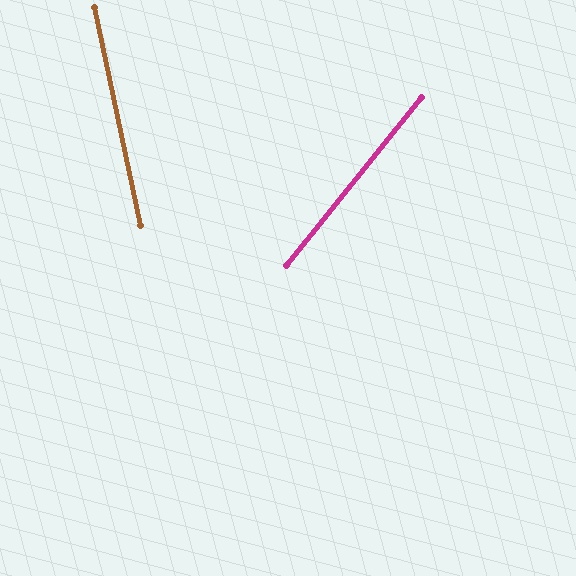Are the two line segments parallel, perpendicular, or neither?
Neither parallel nor perpendicular — they differ by about 51°.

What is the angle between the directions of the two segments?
Approximately 51 degrees.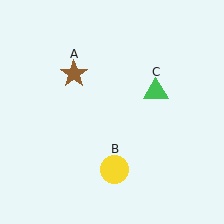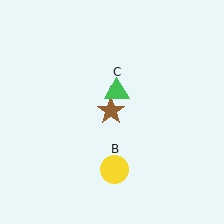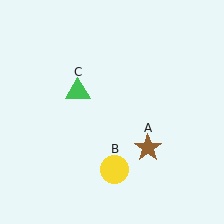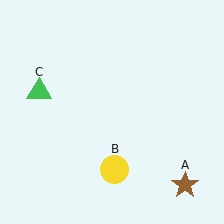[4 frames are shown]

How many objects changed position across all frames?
2 objects changed position: brown star (object A), green triangle (object C).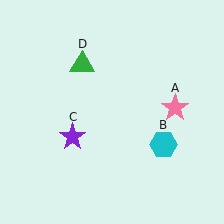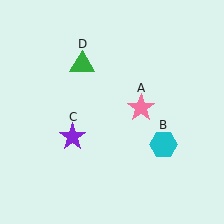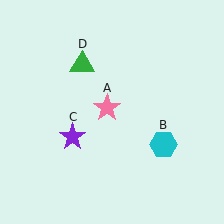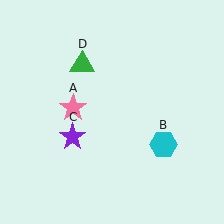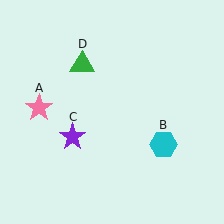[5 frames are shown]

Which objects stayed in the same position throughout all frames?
Cyan hexagon (object B) and purple star (object C) and green triangle (object D) remained stationary.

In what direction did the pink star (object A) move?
The pink star (object A) moved left.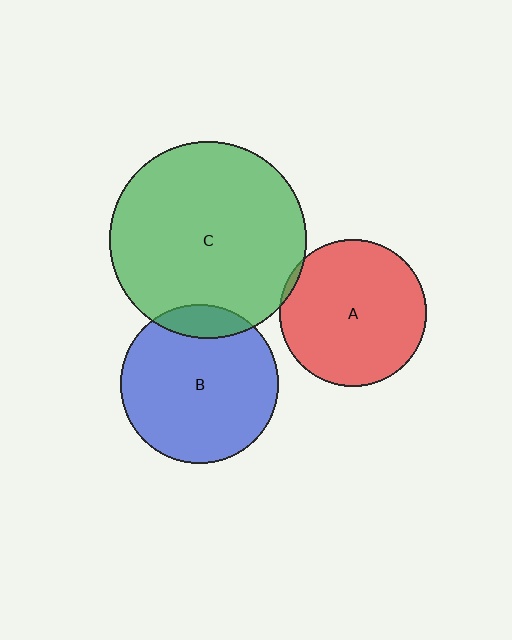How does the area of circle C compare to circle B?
Approximately 1.5 times.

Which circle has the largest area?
Circle C (green).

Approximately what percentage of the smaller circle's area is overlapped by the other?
Approximately 10%.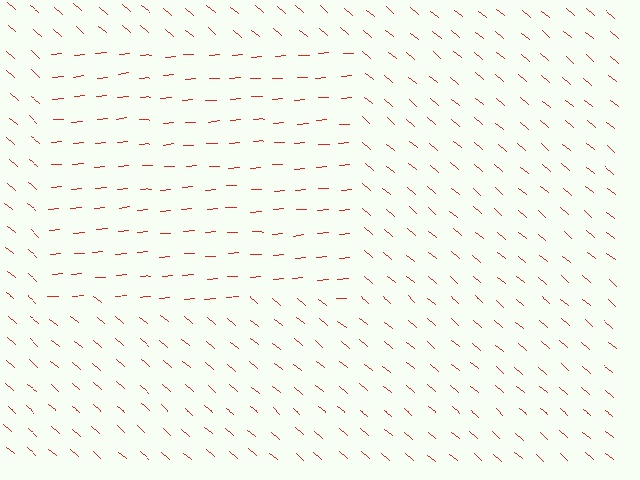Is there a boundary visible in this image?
Yes, there is a texture boundary formed by a change in line orientation.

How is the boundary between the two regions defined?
The boundary is defined purely by a change in line orientation (approximately 45 degrees difference). All lines are the same color and thickness.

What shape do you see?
I see a rectangle.